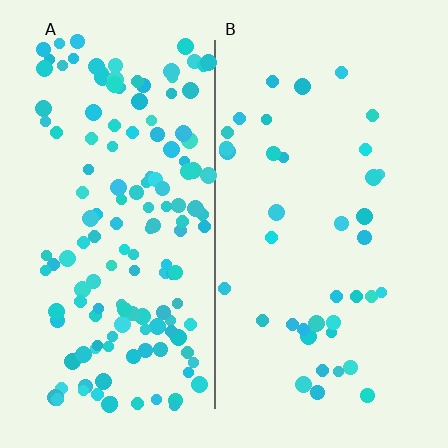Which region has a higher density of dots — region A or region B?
A (the left).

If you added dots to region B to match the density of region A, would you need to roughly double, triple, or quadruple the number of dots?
Approximately quadruple.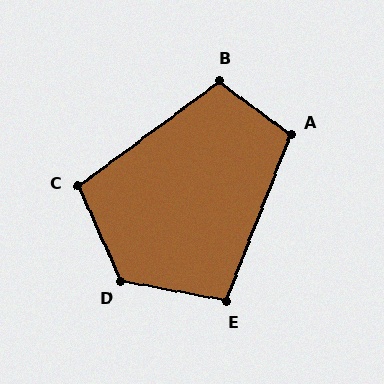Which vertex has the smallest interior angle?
E, at approximately 101 degrees.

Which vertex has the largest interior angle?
D, at approximately 125 degrees.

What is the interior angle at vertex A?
Approximately 106 degrees (obtuse).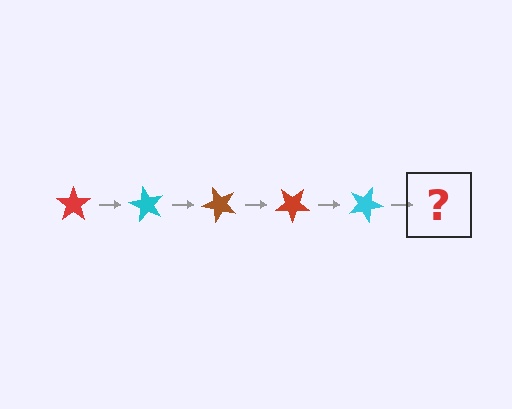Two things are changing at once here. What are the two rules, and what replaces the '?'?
The two rules are that it rotates 60 degrees each step and the color cycles through red, cyan, and brown. The '?' should be a brown star, rotated 300 degrees from the start.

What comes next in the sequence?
The next element should be a brown star, rotated 300 degrees from the start.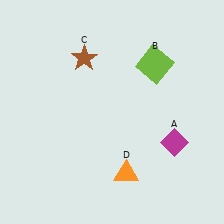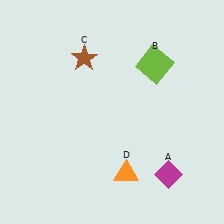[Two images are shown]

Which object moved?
The magenta diamond (A) moved down.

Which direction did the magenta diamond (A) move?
The magenta diamond (A) moved down.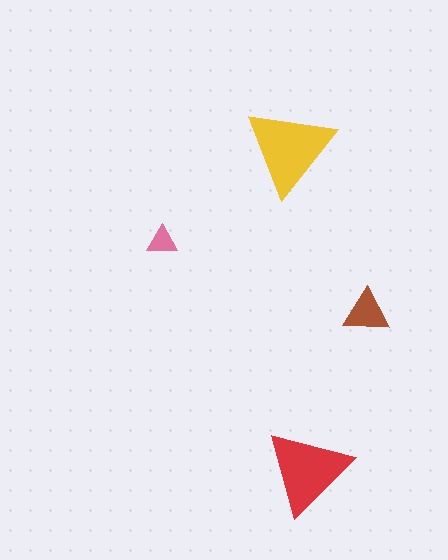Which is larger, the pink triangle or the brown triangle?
The brown one.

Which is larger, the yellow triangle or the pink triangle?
The yellow one.